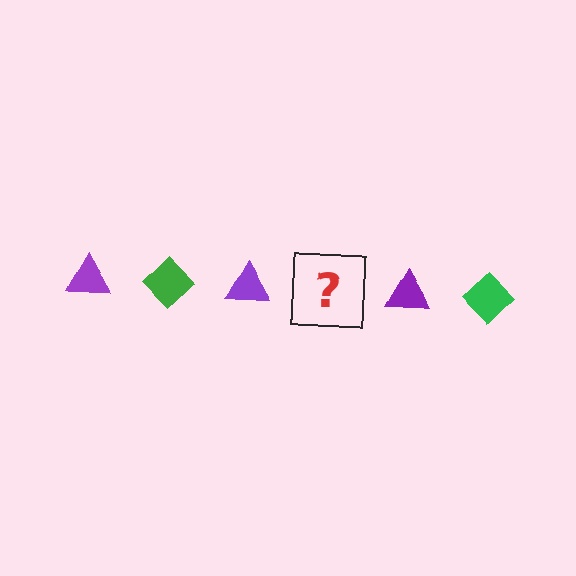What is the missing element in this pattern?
The missing element is a green diamond.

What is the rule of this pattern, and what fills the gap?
The rule is that the pattern alternates between purple triangle and green diamond. The gap should be filled with a green diamond.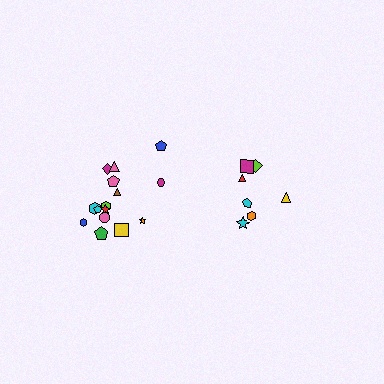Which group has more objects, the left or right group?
The left group.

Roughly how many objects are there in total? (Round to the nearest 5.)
Roughly 20 objects in total.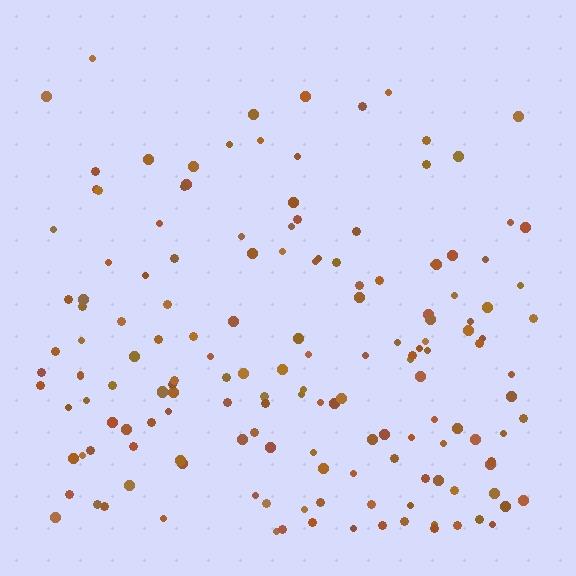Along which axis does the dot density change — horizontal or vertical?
Vertical.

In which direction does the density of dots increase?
From top to bottom, with the bottom side densest.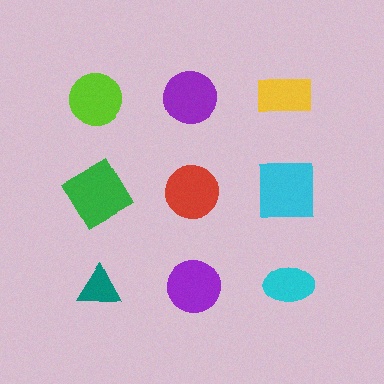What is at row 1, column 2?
A purple circle.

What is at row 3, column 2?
A purple circle.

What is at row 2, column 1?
A green diamond.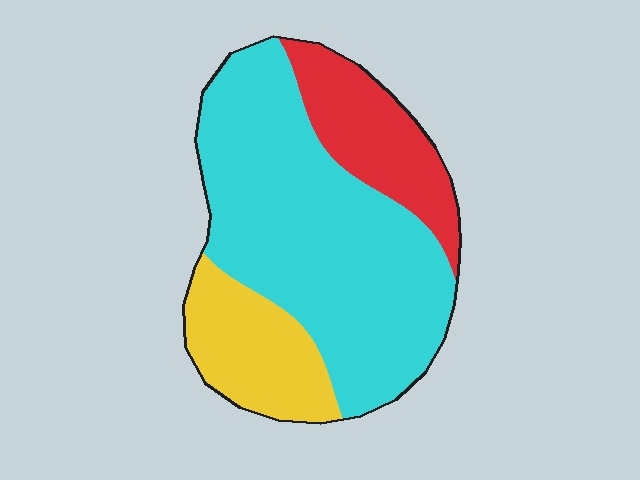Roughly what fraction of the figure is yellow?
Yellow covers around 20% of the figure.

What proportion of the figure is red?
Red takes up about one fifth (1/5) of the figure.